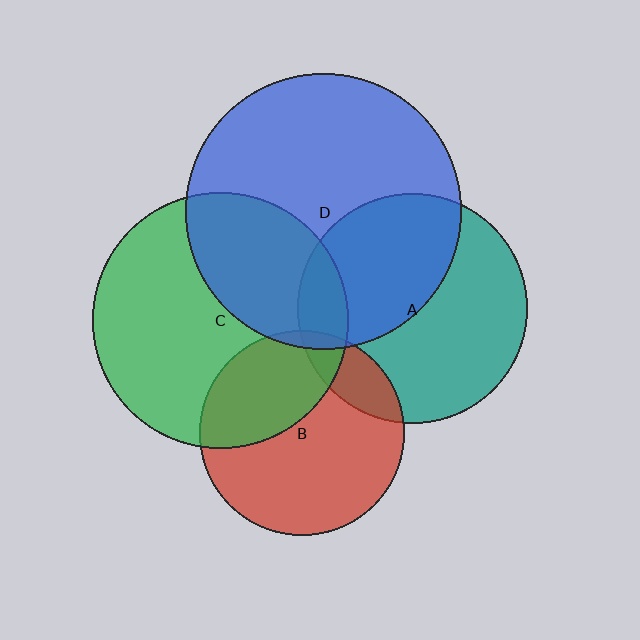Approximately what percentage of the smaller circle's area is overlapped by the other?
Approximately 35%.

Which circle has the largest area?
Circle D (blue).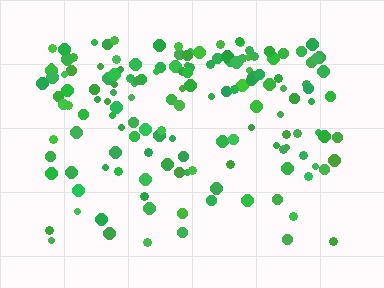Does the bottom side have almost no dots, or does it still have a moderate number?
Still a moderate number, just noticeably fewer than the top.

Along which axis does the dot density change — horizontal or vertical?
Vertical.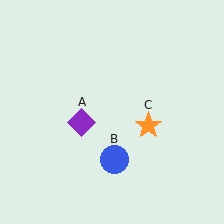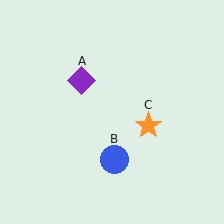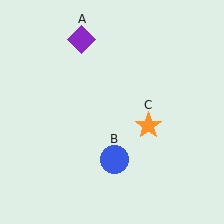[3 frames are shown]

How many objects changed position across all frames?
1 object changed position: purple diamond (object A).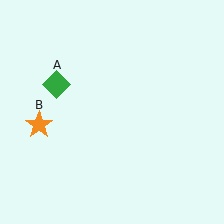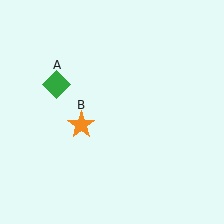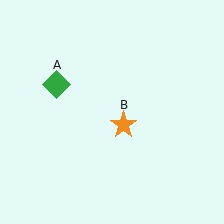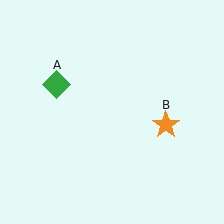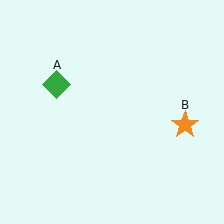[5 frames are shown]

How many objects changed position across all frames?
1 object changed position: orange star (object B).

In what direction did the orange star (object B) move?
The orange star (object B) moved right.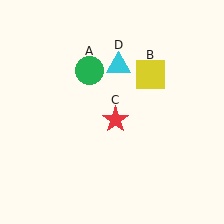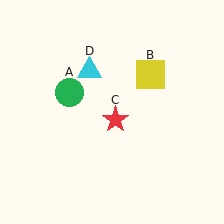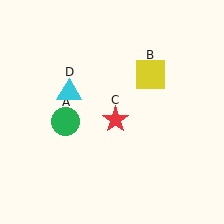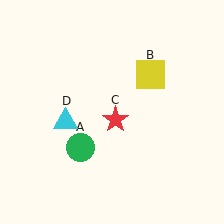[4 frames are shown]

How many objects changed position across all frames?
2 objects changed position: green circle (object A), cyan triangle (object D).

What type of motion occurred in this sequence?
The green circle (object A), cyan triangle (object D) rotated counterclockwise around the center of the scene.